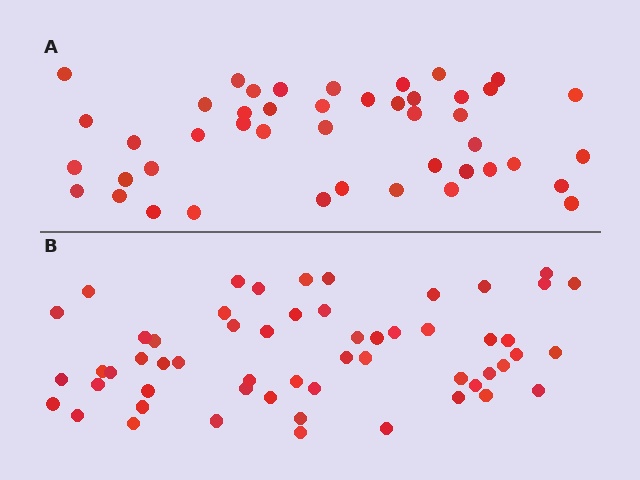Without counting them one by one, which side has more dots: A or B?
Region B (the bottom region) has more dots.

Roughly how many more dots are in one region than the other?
Region B has roughly 12 or so more dots than region A.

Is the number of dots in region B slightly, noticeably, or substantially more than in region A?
Region B has only slightly more — the two regions are fairly close. The ratio is roughly 1.2 to 1.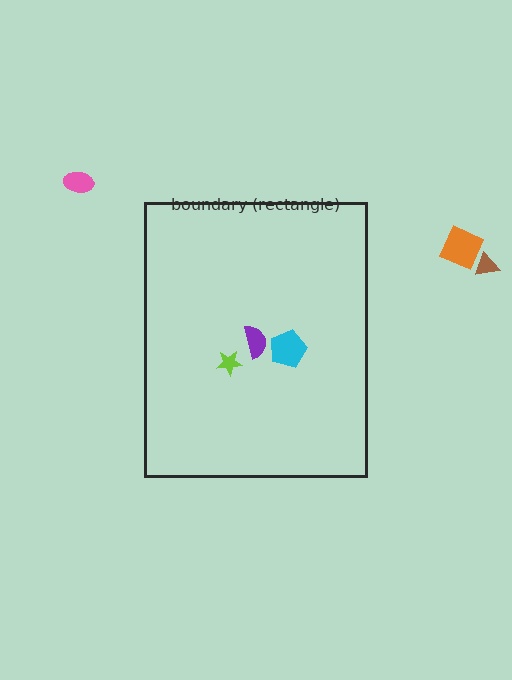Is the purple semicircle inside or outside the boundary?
Inside.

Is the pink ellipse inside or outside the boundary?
Outside.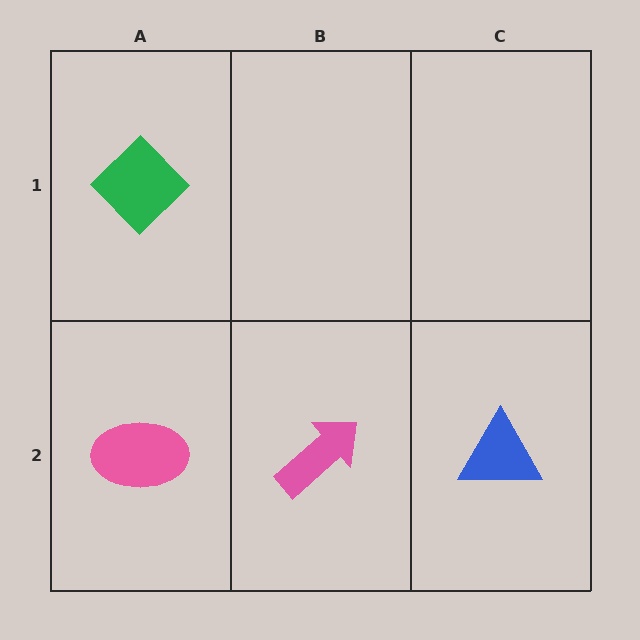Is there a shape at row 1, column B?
No, that cell is empty.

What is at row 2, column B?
A pink arrow.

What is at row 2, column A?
A pink ellipse.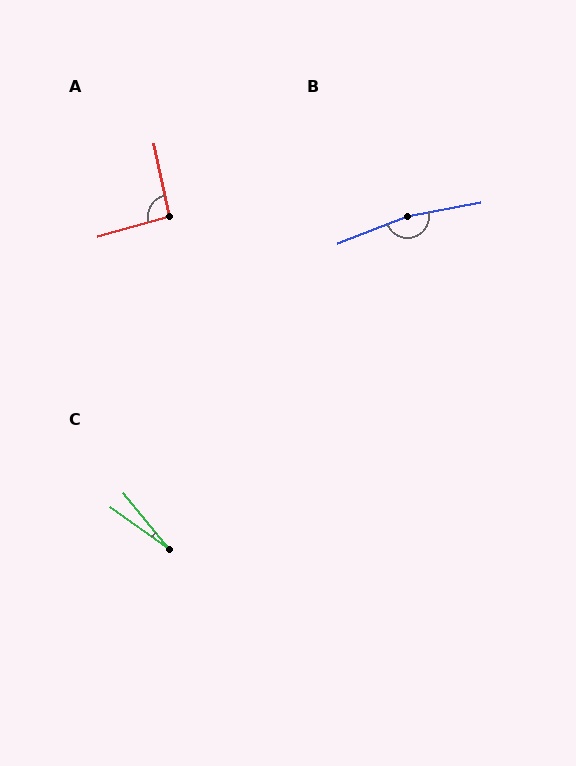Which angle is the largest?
B, at approximately 170 degrees.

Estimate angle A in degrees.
Approximately 94 degrees.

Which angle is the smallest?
C, at approximately 15 degrees.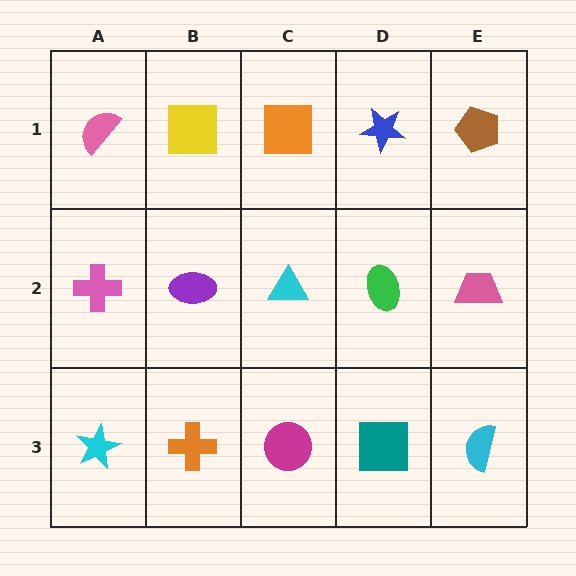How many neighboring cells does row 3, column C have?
3.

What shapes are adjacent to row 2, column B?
A yellow square (row 1, column B), an orange cross (row 3, column B), a pink cross (row 2, column A), a cyan triangle (row 2, column C).